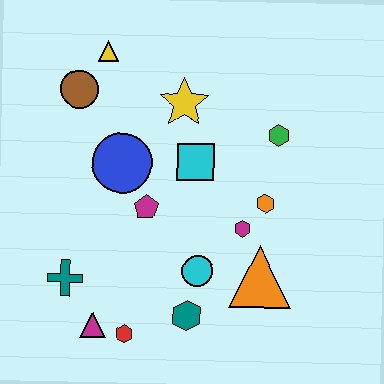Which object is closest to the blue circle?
The magenta pentagon is closest to the blue circle.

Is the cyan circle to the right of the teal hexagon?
Yes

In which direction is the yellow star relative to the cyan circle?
The yellow star is above the cyan circle.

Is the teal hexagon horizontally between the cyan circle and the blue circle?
Yes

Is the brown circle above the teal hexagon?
Yes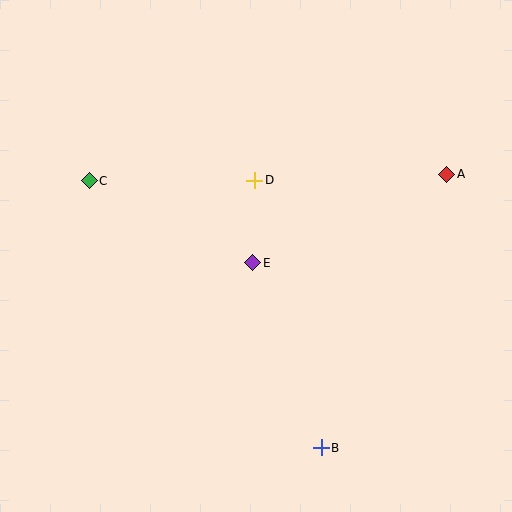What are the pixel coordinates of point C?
Point C is at (89, 181).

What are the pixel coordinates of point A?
Point A is at (447, 174).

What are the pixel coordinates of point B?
Point B is at (321, 448).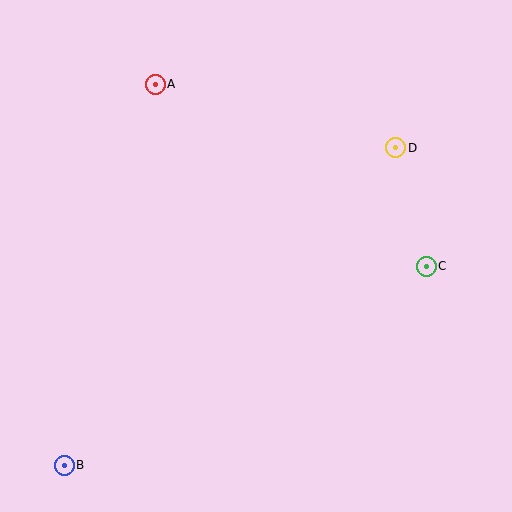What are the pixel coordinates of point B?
Point B is at (64, 465).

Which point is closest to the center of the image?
Point C at (426, 266) is closest to the center.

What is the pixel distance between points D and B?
The distance between D and B is 459 pixels.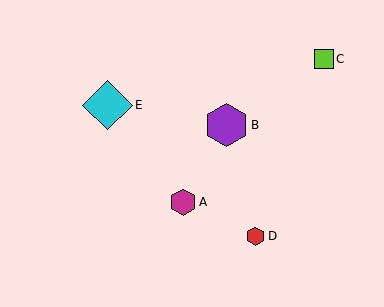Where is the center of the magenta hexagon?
The center of the magenta hexagon is at (183, 202).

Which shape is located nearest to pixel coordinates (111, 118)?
The cyan diamond (labeled E) at (108, 105) is nearest to that location.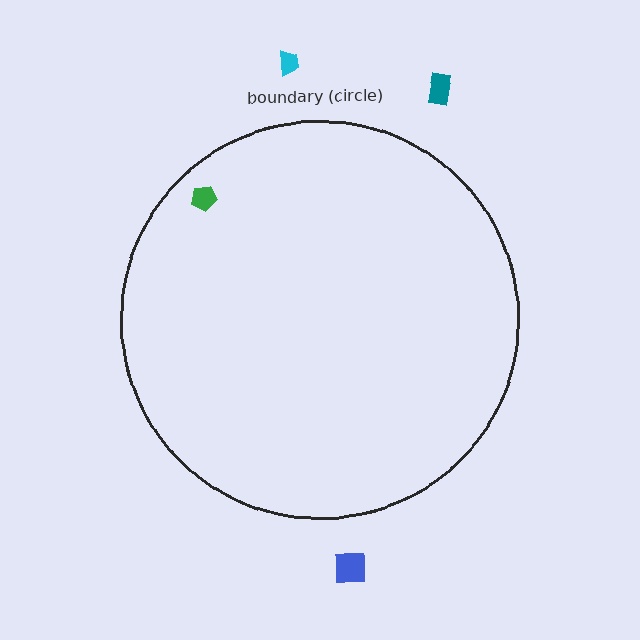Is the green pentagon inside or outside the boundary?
Inside.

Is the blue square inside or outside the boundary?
Outside.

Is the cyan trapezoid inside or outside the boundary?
Outside.